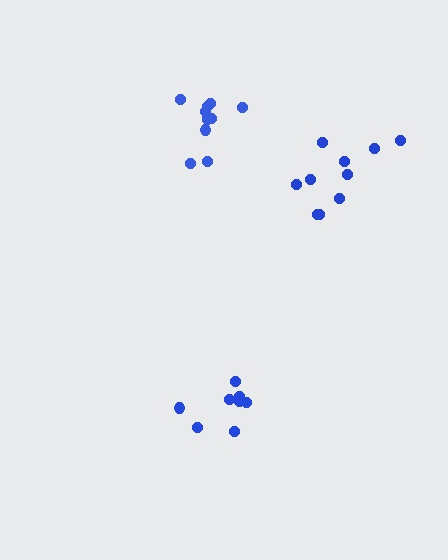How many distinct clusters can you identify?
There are 3 distinct clusters.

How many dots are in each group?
Group 1: 8 dots, Group 2: 10 dots, Group 3: 11 dots (29 total).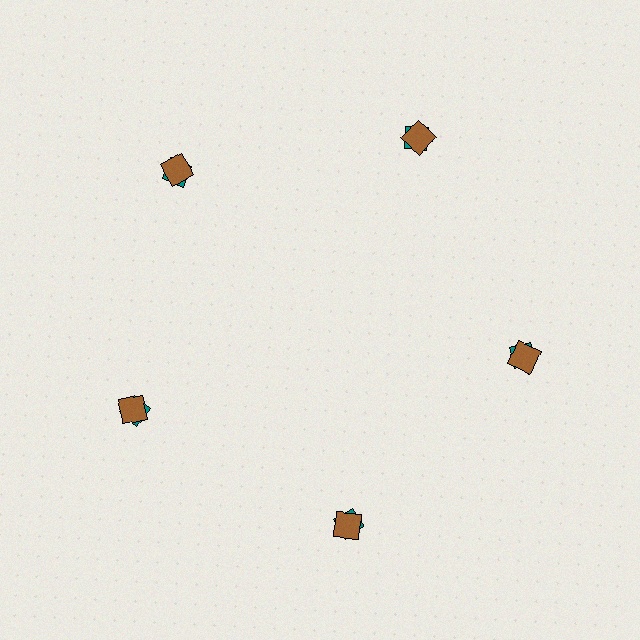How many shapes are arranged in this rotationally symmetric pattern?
There are 10 shapes, arranged in 5 groups of 2.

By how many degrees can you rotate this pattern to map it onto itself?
The pattern maps onto itself every 72 degrees of rotation.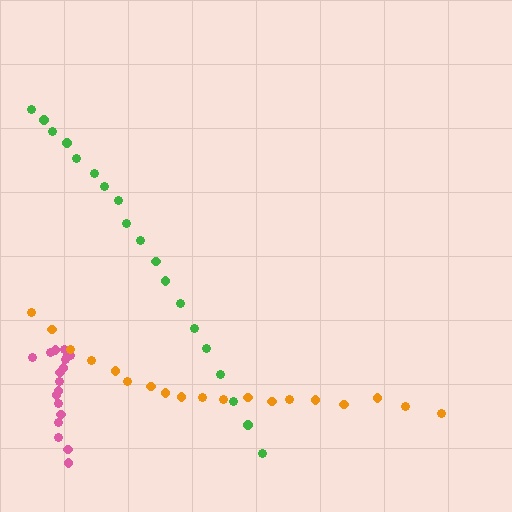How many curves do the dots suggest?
There are 3 distinct paths.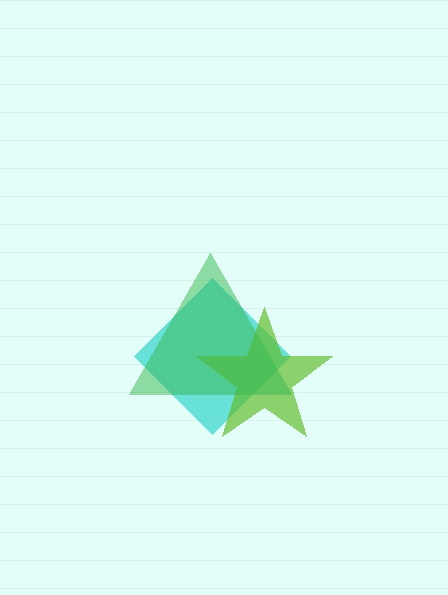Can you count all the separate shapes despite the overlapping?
Yes, there are 3 separate shapes.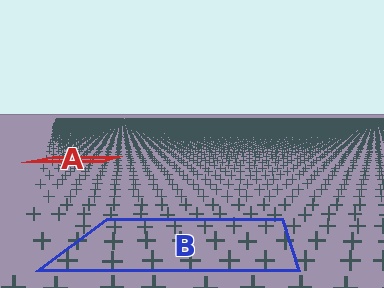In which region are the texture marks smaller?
The texture marks are smaller in region A, because it is farther away.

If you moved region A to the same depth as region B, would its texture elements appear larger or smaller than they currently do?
They would appear larger. At a closer depth, the same texture elements are projected at a bigger on-screen size.